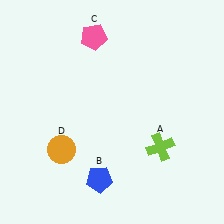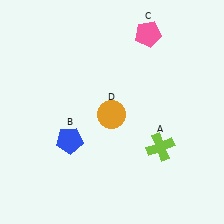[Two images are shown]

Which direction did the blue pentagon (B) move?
The blue pentagon (B) moved up.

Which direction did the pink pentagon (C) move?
The pink pentagon (C) moved right.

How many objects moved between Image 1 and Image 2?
3 objects moved between the two images.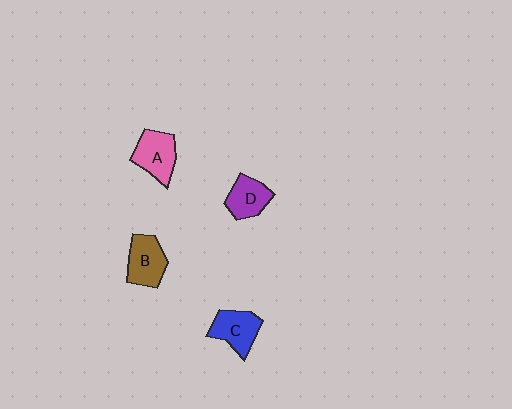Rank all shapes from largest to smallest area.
From largest to smallest: B (brown), A (pink), C (blue), D (purple).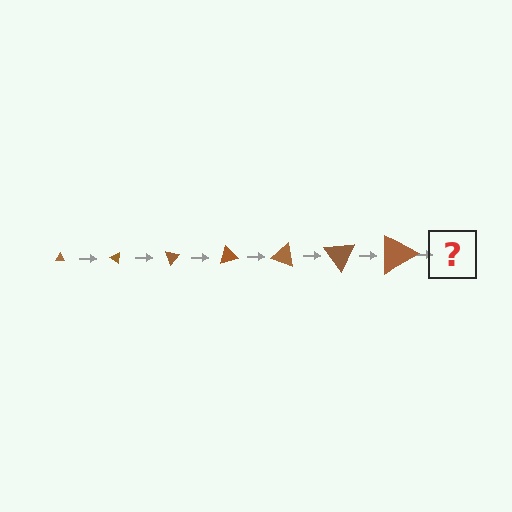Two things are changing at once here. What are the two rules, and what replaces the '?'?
The two rules are that the triangle grows larger each step and it rotates 35 degrees each step. The '?' should be a triangle, larger than the previous one and rotated 245 degrees from the start.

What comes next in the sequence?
The next element should be a triangle, larger than the previous one and rotated 245 degrees from the start.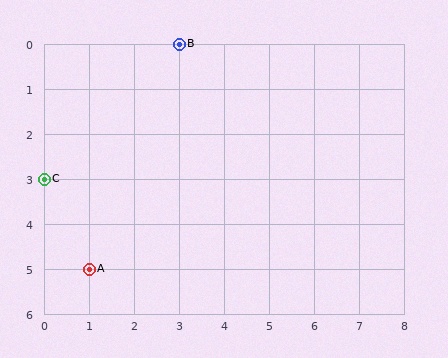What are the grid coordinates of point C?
Point C is at grid coordinates (0, 3).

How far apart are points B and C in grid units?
Points B and C are 3 columns and 3 rows apart (about 4.2 grid units diagonally).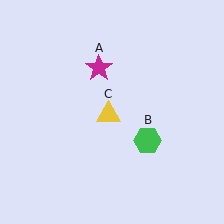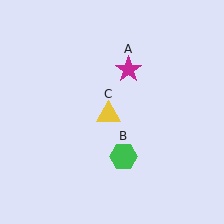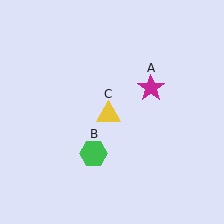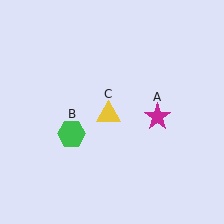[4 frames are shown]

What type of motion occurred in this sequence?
The magenta star (object A), green hexagon (object B) rotated clockwise around the center of the scene.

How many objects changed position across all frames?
2 objects changed position: magenta star (object A), green hexagon (object B).